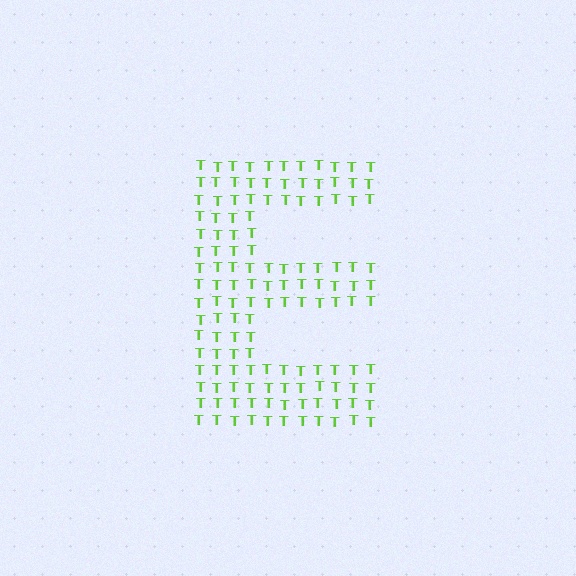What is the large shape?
The large shape is the letter E.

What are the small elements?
The small elements are letter T's.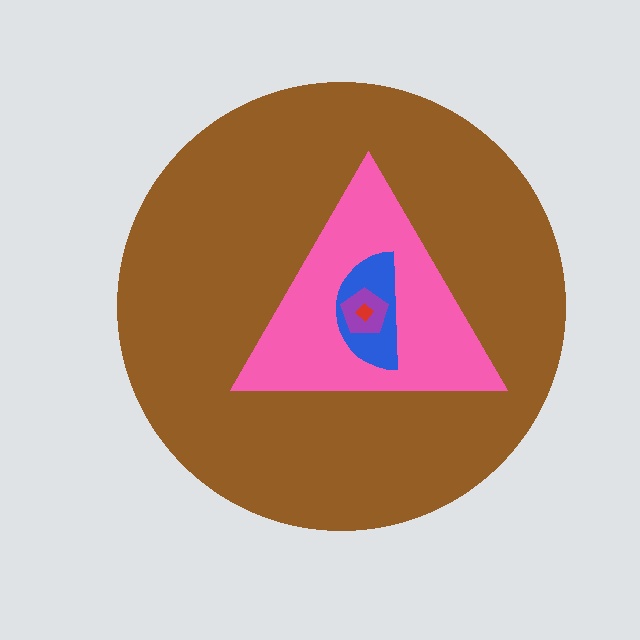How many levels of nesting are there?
5.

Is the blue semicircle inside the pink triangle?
Yes.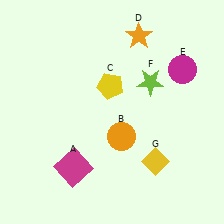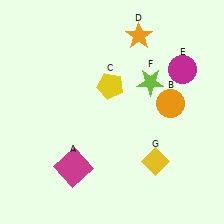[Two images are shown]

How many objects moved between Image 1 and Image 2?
1 object moved between the two images.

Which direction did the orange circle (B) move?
The orange circle (B) moved right.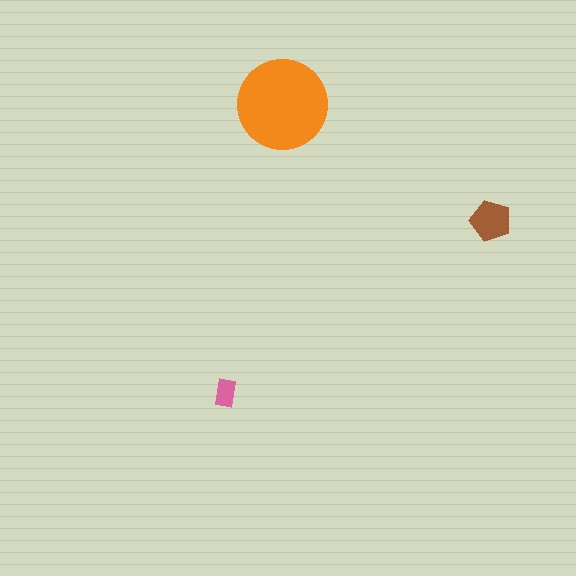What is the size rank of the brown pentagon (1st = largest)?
2nd.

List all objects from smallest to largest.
The pink rectangle, the brown pentagon, the orange circle.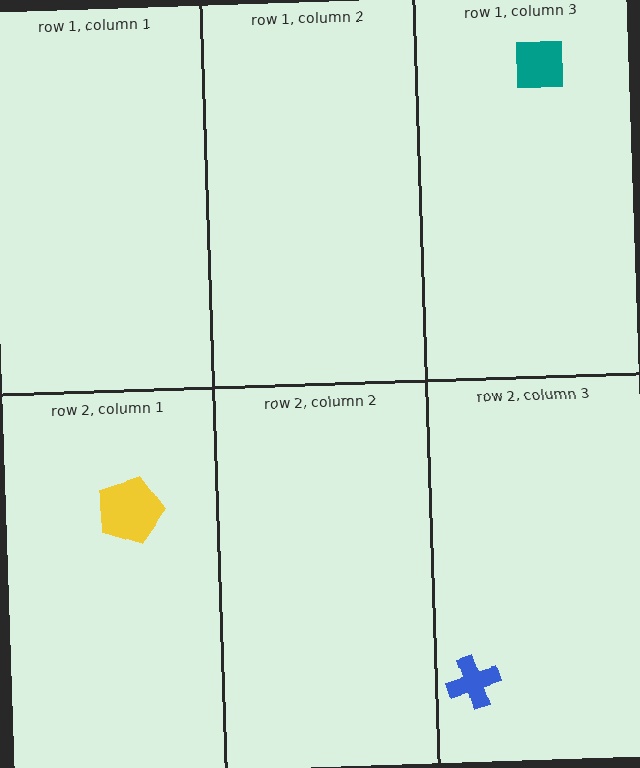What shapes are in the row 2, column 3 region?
The blue cross.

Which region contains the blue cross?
The row 2, column 3 region.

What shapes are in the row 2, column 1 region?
The yellow pentagon.